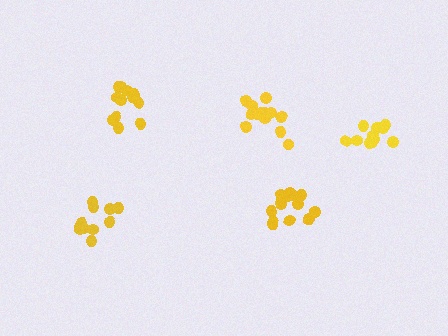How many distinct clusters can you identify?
There are 5 distinct clusters.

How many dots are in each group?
Group 1: 11 dots, Group 2: 13 dots, Group 3: 11 dots, Group 4: 12 dots, Group 5: 14 dots (61 total).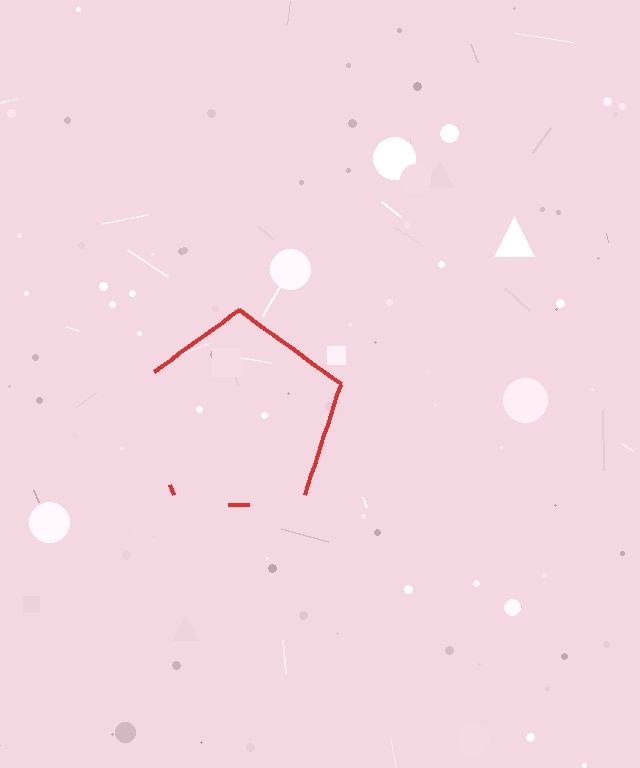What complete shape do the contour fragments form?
The contour fragments form a pentagon.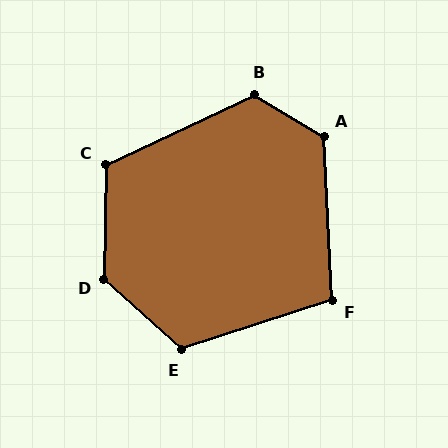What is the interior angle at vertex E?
Approximately 120 degrees (obtuse).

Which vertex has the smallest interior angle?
F, at approximately 105 degrees.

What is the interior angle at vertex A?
Approximately 124 degrees (obtuse).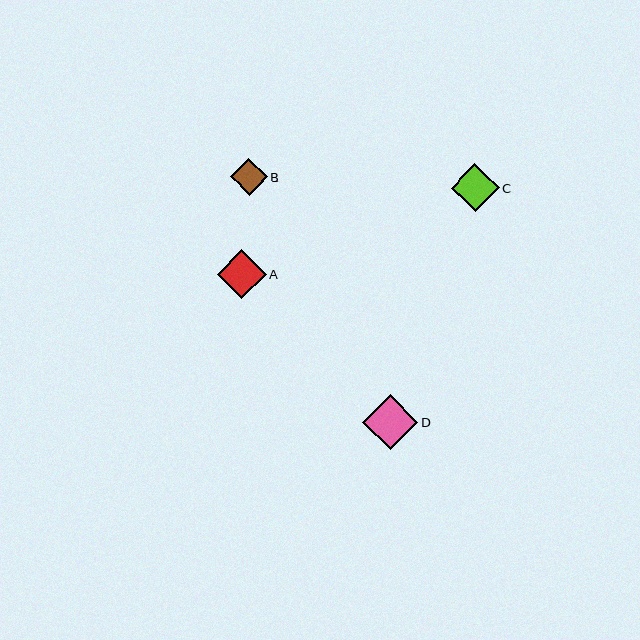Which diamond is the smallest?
Diamond B is the smallest with a size of approximately 37 pixels.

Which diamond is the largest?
Diamond D is the largest with a size of approximately 55 pixels.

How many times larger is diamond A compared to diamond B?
Diamond A is approximately 1.3 times the size of diamond B.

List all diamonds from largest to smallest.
From largest to smallest: D, A, C, B.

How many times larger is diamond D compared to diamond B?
Diamond D is approximately 1.5 times the size of diamond B.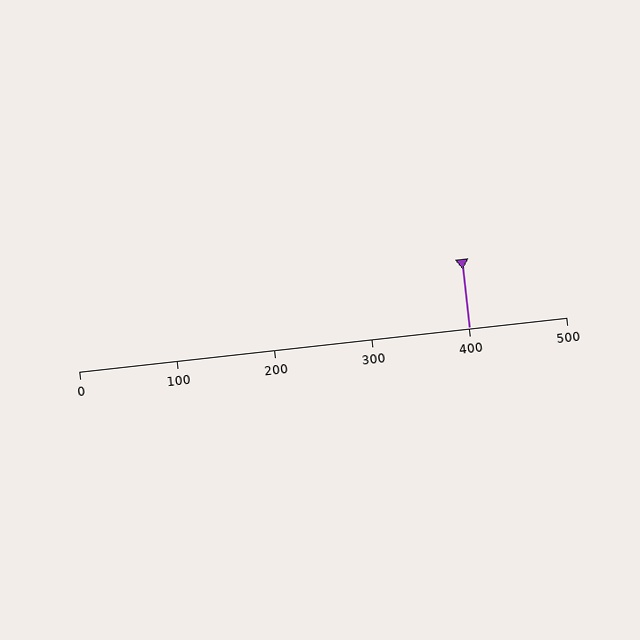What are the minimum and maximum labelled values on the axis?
The axis runs from 0 to 500.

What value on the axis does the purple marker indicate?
The marker indicates approximately 400.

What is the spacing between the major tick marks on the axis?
The major ticks are spaced 100 apart.